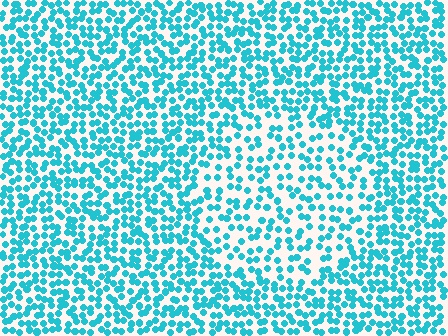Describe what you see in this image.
The image contains small cyan elements arranged at two different densities. A circle-shaped region is visible where the elements are less densely packed than the surrounding area.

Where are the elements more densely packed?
The elements are more densely packed outside the circle boundary.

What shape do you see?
I see a circle.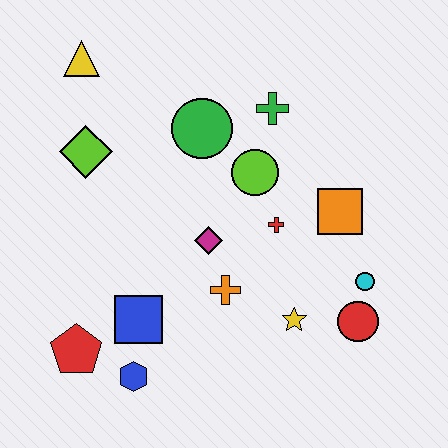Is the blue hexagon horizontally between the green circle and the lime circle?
No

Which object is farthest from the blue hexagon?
The yellow triangle is farthest from the blue hexagon.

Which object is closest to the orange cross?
The magenta diamond is closest to the orange cross.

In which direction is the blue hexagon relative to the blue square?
The blue hexagon is below the blue square.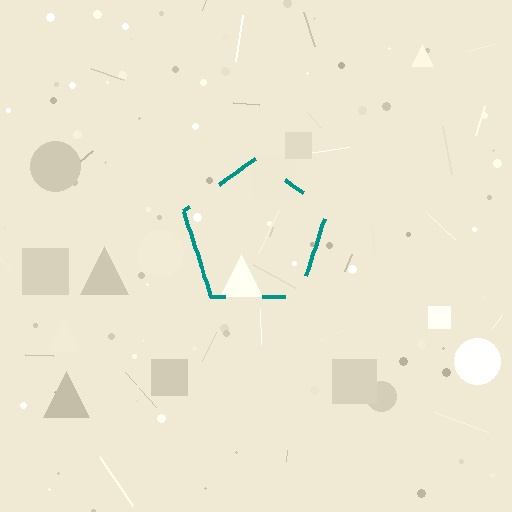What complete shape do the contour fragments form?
The contour fragments form a pentagon.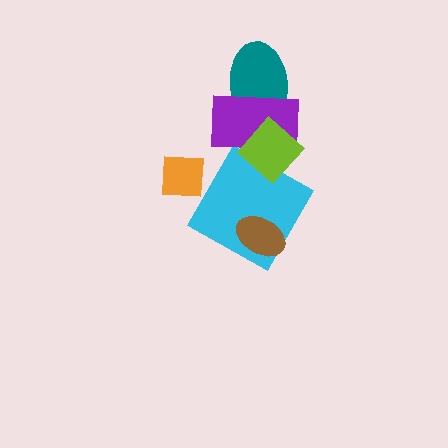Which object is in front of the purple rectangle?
The lime diamond is in front of the purple rectangle.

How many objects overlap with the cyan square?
2 objects overlap with the cyan square.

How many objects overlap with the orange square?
0 objects overlap with the orange square.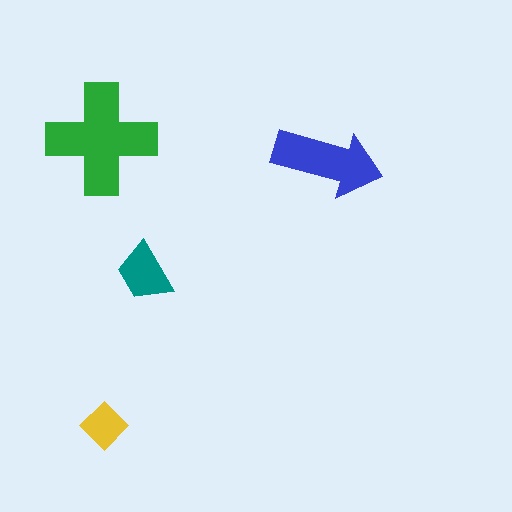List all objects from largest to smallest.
The green cross, the blue arrow, the teal trapezoid, the yellow diamond.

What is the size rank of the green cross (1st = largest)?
1st.